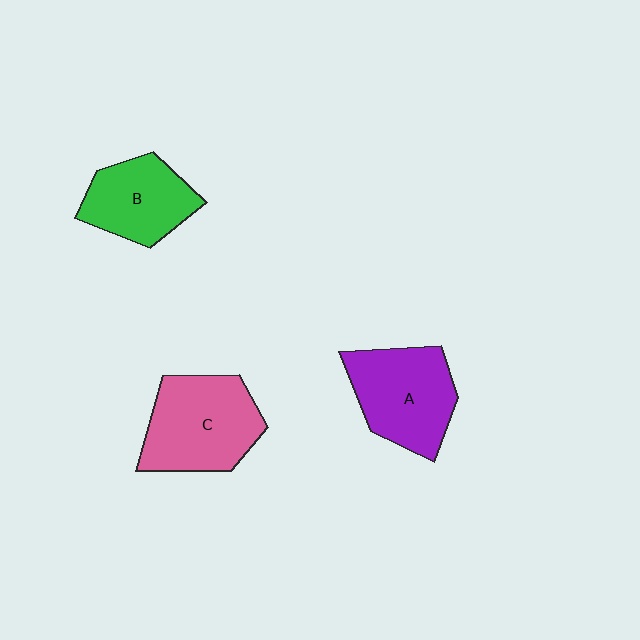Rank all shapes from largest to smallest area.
From largest to smallest: C (pink), A (purple), B (green).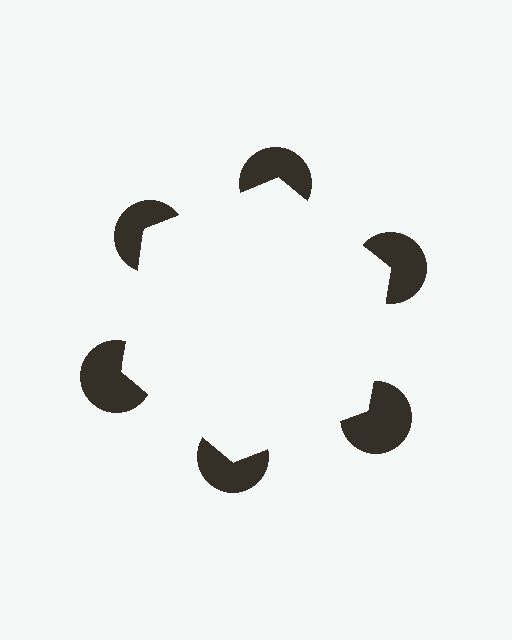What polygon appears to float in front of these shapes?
An illusory hexagon — its edges are inferred from the aligned wedge cuts in the pac-man discs, not physically drawn.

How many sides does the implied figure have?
6 sides.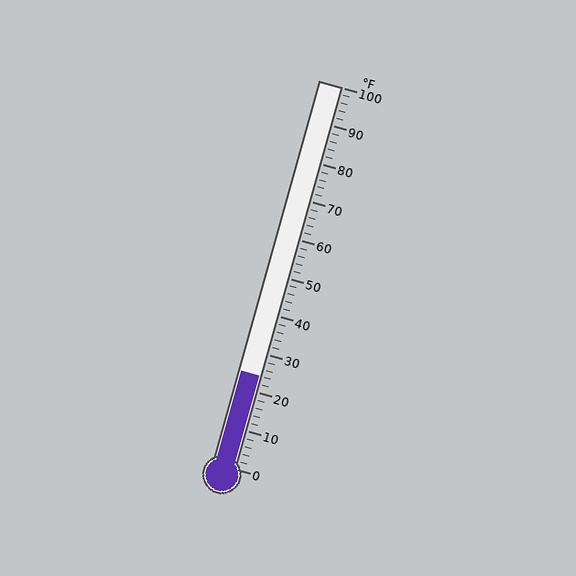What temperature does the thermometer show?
The thermometer shows approximately 24°F.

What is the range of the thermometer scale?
The thermometer scale ranges from 0°F to 100°F.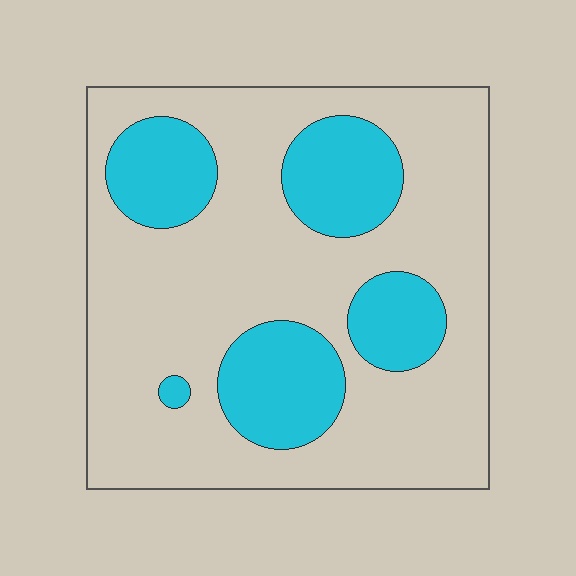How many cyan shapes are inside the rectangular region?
5.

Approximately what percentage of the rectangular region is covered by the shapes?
Approximately 25%.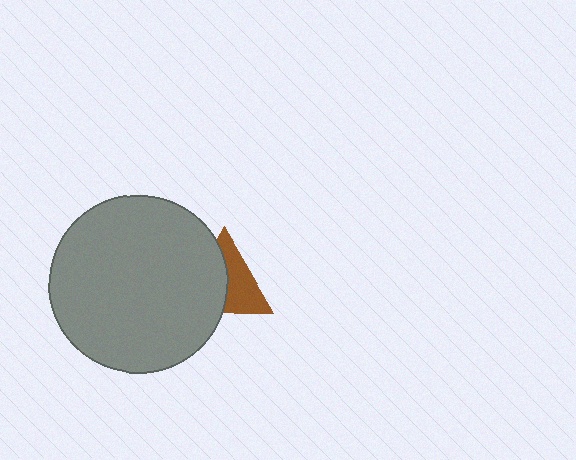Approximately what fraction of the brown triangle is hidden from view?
Roughly 51% of the brown triangle is hidden behind the gray circle.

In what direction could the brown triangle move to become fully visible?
The brown triangle could move right. That would shift it out from behind the gray circle entirely.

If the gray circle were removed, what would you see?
You would see the complete brown triangle.